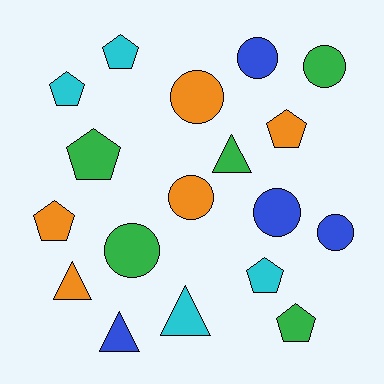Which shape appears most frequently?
Pentagon, with 7 objects.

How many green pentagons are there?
There are 2 green pentagons.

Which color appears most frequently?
Orange, with 5 objects.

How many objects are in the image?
There are 18 objects.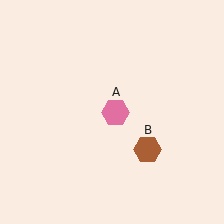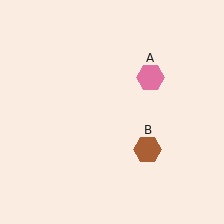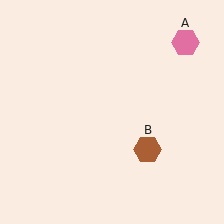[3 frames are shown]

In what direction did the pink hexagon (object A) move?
The pink hexagon (object A) moved up and to the right.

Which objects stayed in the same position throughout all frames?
Brown hexagon (object B) remained stationary.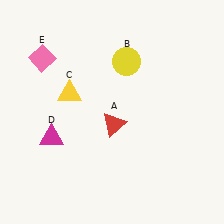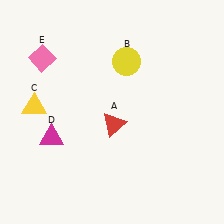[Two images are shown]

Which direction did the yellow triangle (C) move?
The yellow triangle (C) moved left.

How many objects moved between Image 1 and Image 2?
1 object moved between the two images.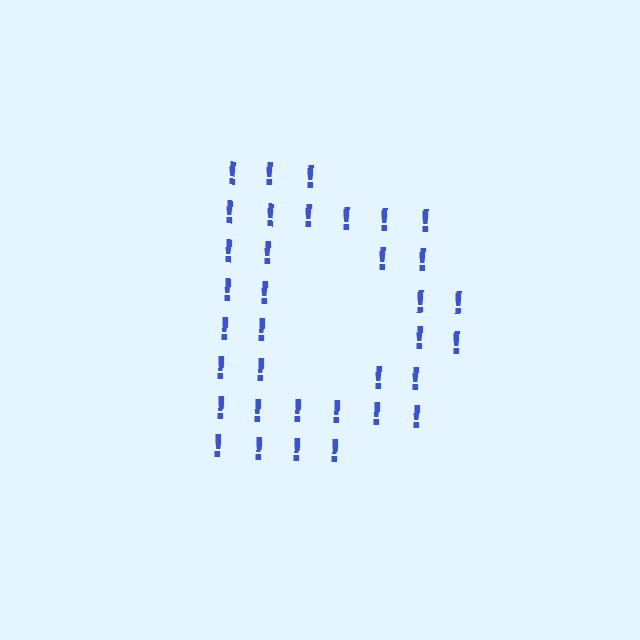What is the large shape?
The large shape is the letter D.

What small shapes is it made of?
It is made of small exclamation marks.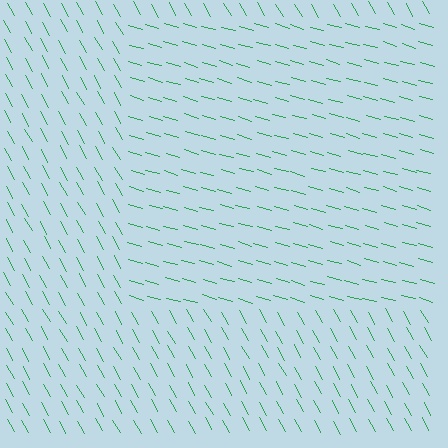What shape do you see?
I see a rectangle.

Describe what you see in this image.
The image is filled with small green line segments. A rectangle region in the image has lines oriented differently from the surrounding lines, creating a visible texture boundary.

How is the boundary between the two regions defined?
The boundary is defined purely by a change in line orientation (approximately 45 degrees difference). All lines are the same color and thickness.